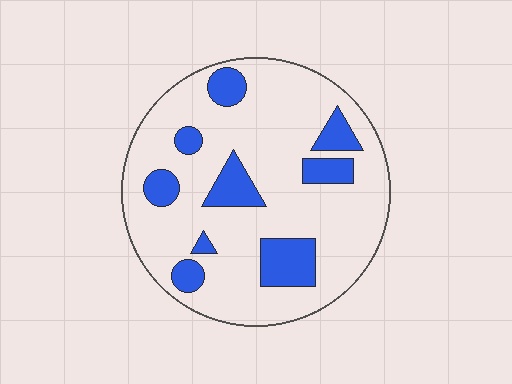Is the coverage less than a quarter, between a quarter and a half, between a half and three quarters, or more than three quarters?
Less than a quarter.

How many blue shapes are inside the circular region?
9.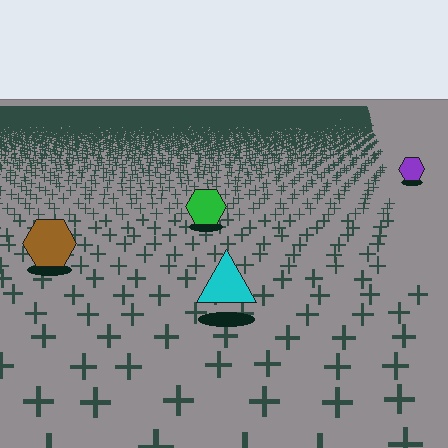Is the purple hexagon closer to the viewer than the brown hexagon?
No. The brown hexagon is closer — you can tell from the texture gradient: the ground texture is coarser near it.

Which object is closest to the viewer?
The cyan triangle is closest. The texture marks near it are larger and more spread out.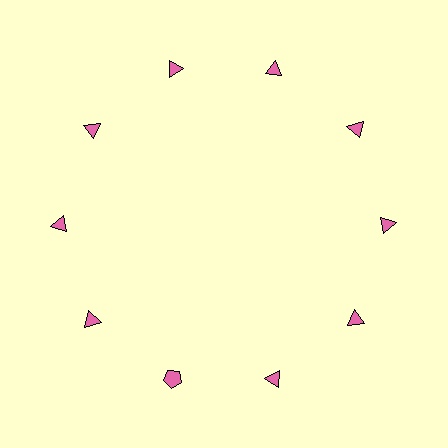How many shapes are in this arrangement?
There are 10 shapes arranged in a ring pattern.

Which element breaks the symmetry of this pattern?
The pink pentagon at roughly the 7 o'clock position breaks the symmetry. All other shapes are pink triangles.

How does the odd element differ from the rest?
It has a different shape: pentagon instead of triangle.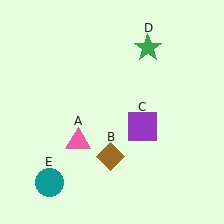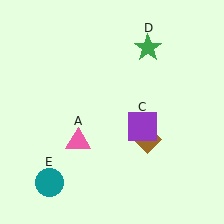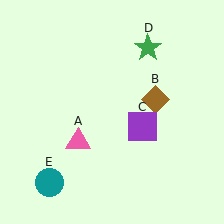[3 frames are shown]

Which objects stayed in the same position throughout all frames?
Pink triangle (object A) and purple square (object C) and green star (object D) and teal circle (object E) remained stationary.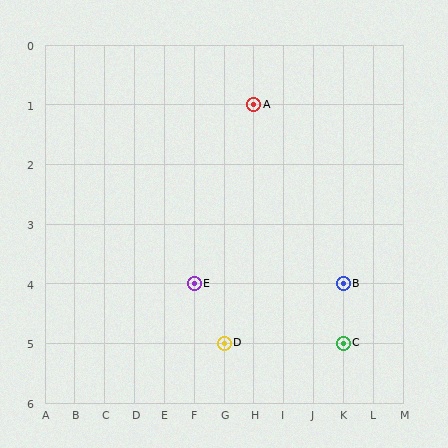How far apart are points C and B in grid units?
Points C and B are 1 row apart.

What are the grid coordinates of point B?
Point B is at grid coordinates (K, 4).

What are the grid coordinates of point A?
Point A is at grid coordinates (H, 1).